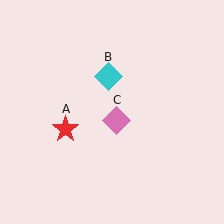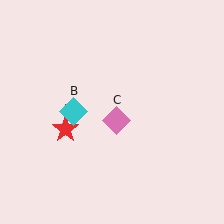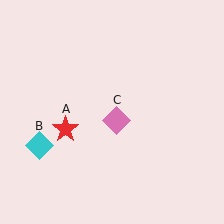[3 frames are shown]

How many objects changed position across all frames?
1 object changed position: cyan diamond (object B).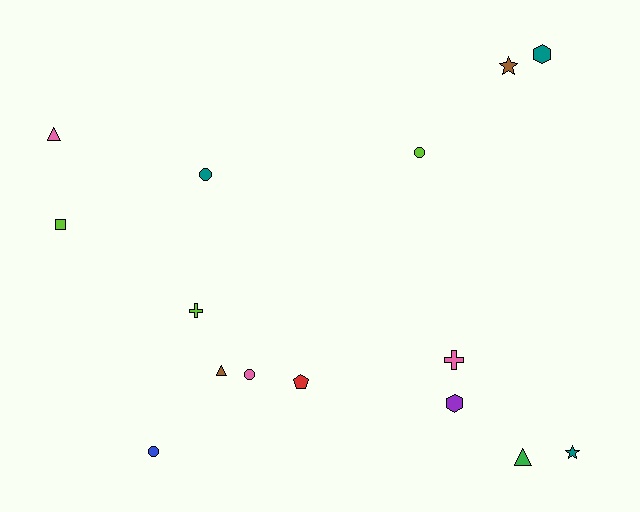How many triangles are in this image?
There are 3 triangles.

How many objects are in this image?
There are 15 objects.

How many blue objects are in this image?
There is 1 blue object.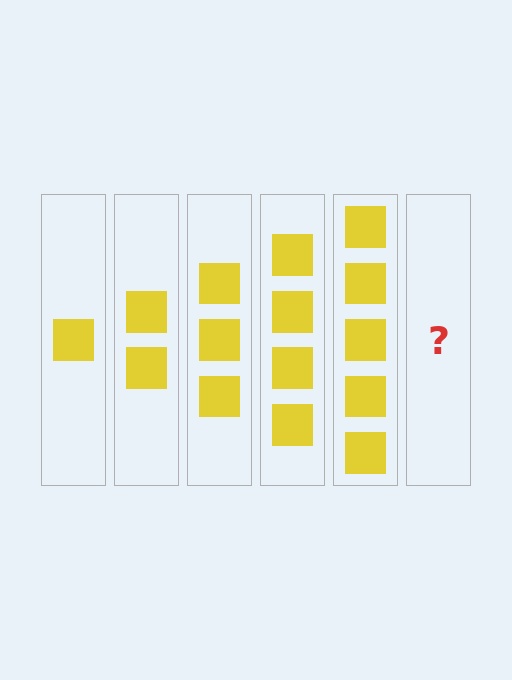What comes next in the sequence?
The next element should be 6 squares.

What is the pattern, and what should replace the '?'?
The pattern is that each step adds one more square. The '?' should be 6 squares.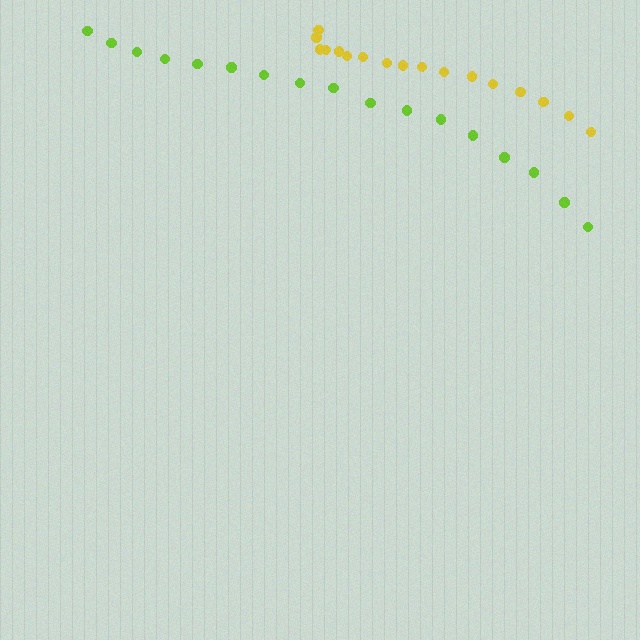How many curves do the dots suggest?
There are 2 distinct paths.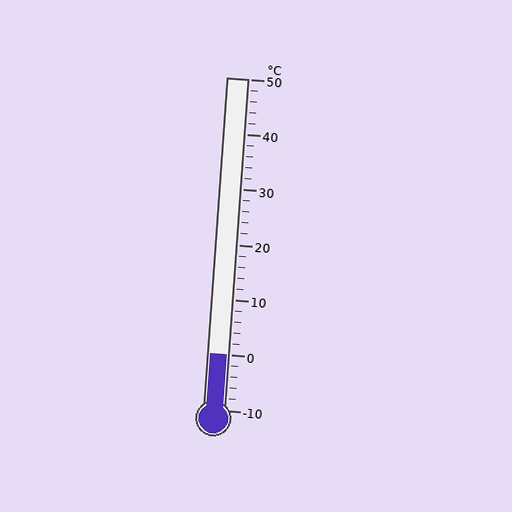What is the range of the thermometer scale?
The thermometer scale ranges from -10°C to 50°C.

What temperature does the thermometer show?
The thermometer shows approximately 0°C.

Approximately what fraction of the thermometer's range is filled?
The thermometer is filled to approximately 15% of its range.